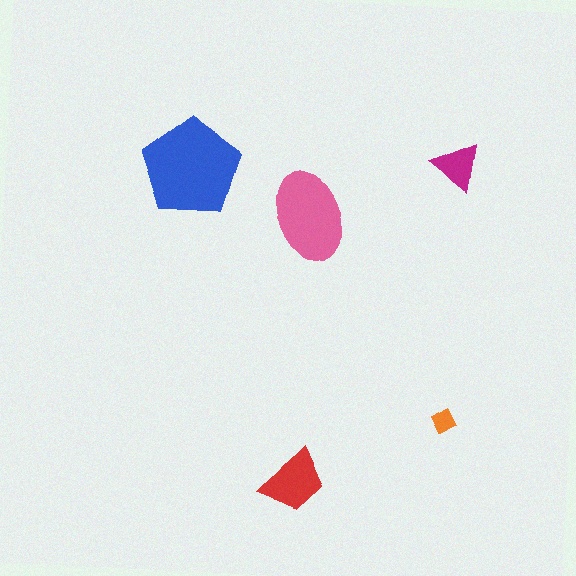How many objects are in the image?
There are 5 objects in the image.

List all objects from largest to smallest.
The blue pentagon, the pink ellipse, the red trapezoid, the magenta triangle, the orange diamond.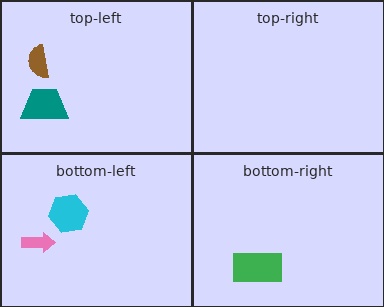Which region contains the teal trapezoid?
The top-left region.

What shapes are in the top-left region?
The brown semicircle, the teal trapezoid.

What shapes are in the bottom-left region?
The cyan hexagon, the pink arrow.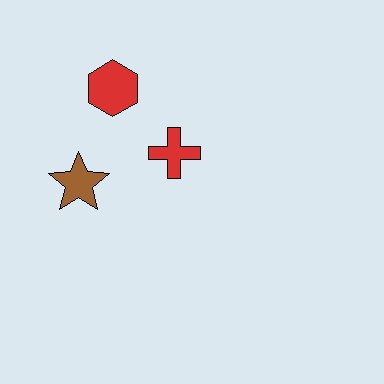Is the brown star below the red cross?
Yes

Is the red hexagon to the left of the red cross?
Yes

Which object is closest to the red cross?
The red hexagon is closest to the red cross.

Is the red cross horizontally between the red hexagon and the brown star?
No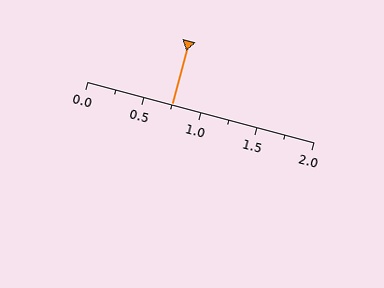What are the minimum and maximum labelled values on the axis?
The axis runs from 0.0 to 2.0.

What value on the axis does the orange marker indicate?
The marker indicates approximately 0.75.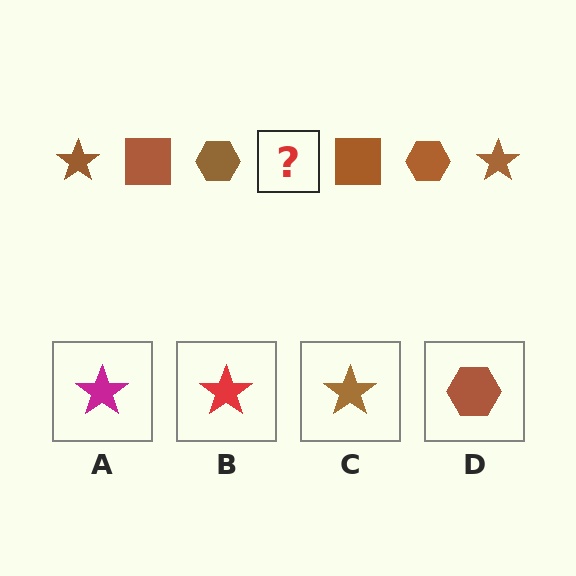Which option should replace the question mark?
Option C.